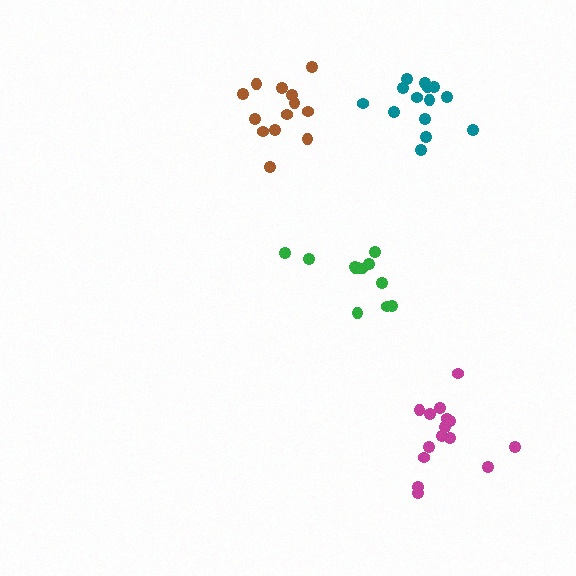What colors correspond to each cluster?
The clusters are colored: teal, magenta, brown, green.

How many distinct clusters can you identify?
There are 4 distinct clusters.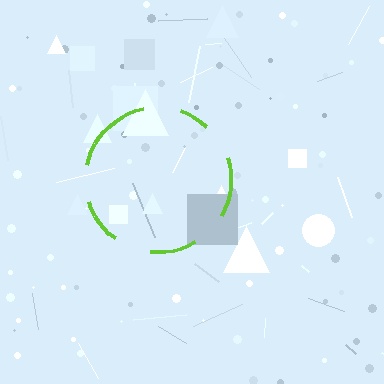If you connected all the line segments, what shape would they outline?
They would outline a circle.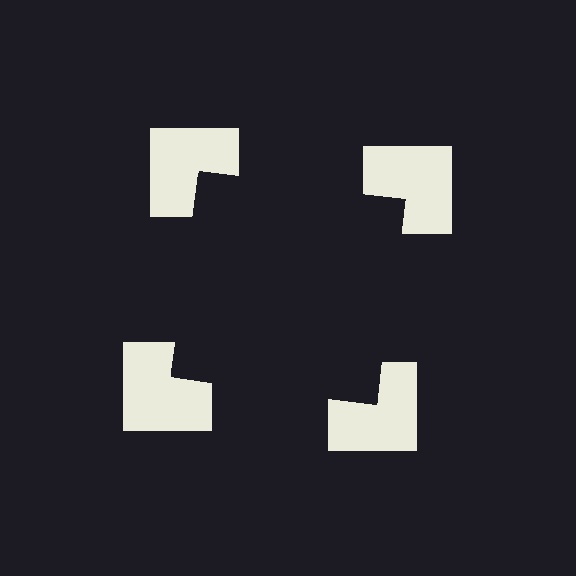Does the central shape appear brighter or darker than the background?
It typically appears slightly darker than the background, even though no actual brightness change is drawn.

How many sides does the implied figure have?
4 sides.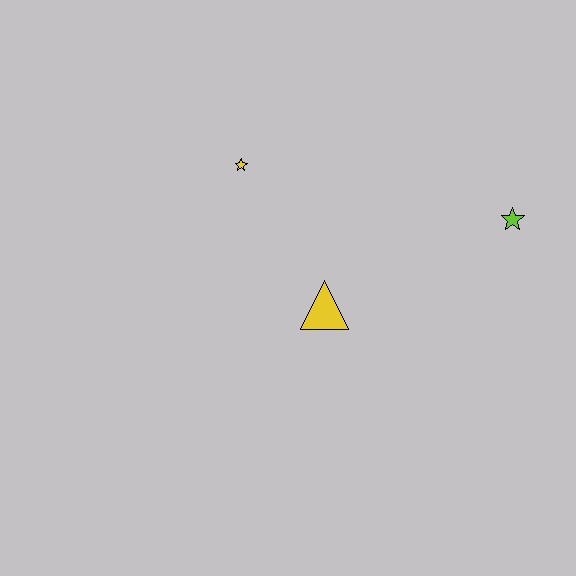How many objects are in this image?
There are 3 objects.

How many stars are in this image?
There are 2 stars.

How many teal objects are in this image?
There are no teal objects.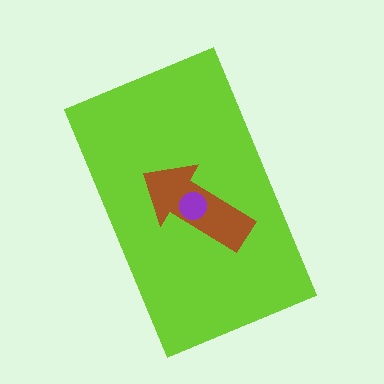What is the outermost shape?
The lime rectangle.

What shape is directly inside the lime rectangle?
The brown arrow.